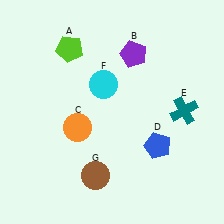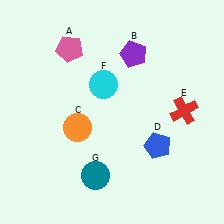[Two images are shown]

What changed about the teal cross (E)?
In Image 1, E is teal. In Image 2, it changed to red.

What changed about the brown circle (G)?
In Image 1, G is brown. In Image 2, it changed to teal.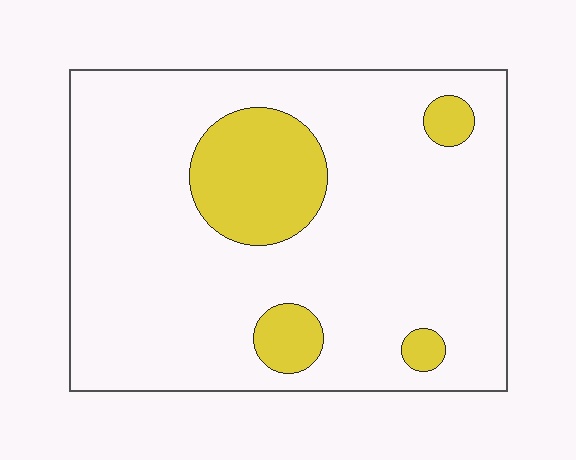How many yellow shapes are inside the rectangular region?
4.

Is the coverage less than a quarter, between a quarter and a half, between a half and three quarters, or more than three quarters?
Less than a quarter.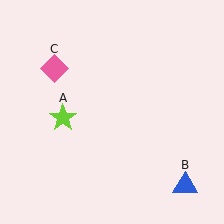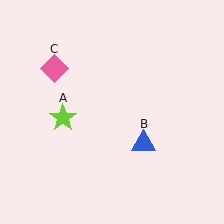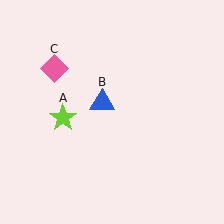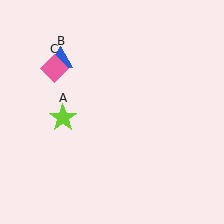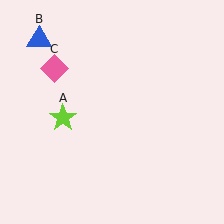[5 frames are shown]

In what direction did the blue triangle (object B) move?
The blue triangle (object B) moved up and to the left.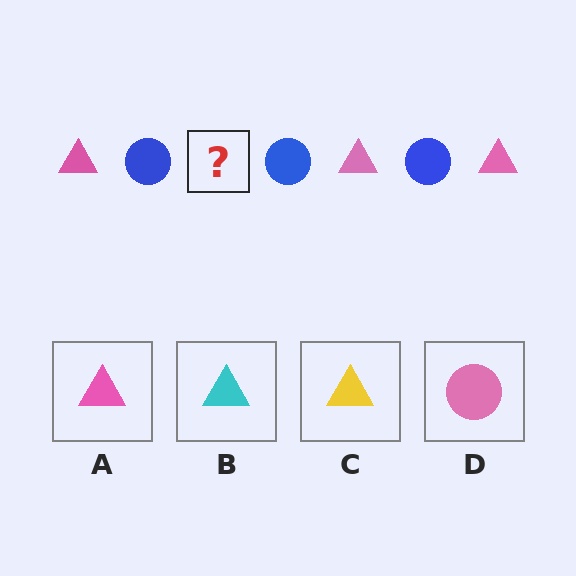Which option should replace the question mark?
Option A.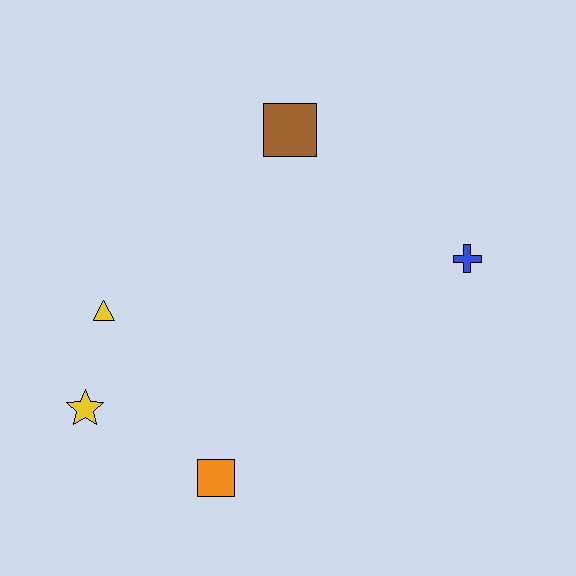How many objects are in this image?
There are 5 objects.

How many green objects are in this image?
There are no green objects.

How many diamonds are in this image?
There are no diamonds.